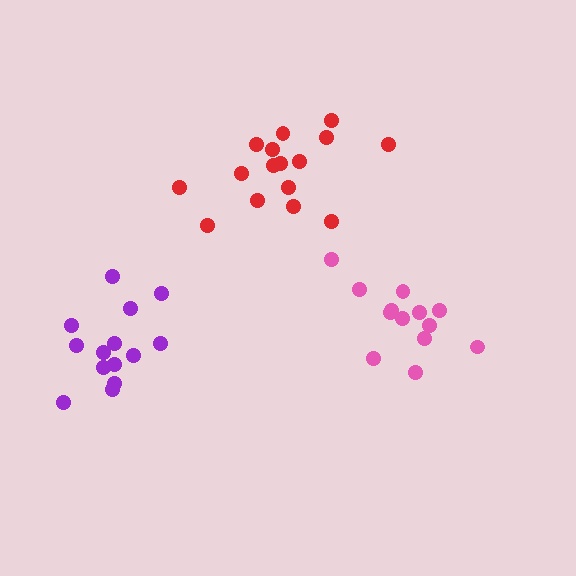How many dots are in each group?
Group 1: 16 dots, Group 2: 14 dots, Group 3: 13 dots (43 total).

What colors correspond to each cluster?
The clusters are colored: red, purple, pink.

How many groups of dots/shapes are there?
There are 3 groups.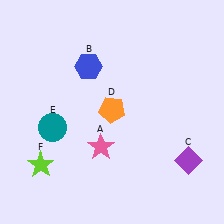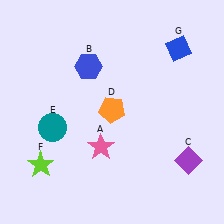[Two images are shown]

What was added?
A blue diamond (G) was added in Image 2.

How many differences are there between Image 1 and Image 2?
There is 1 difference between the two images.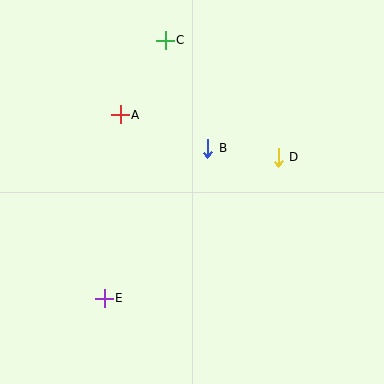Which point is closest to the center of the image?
Point B at (208, 148) is closest to the center.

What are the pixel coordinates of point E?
Point E is at (104, 298).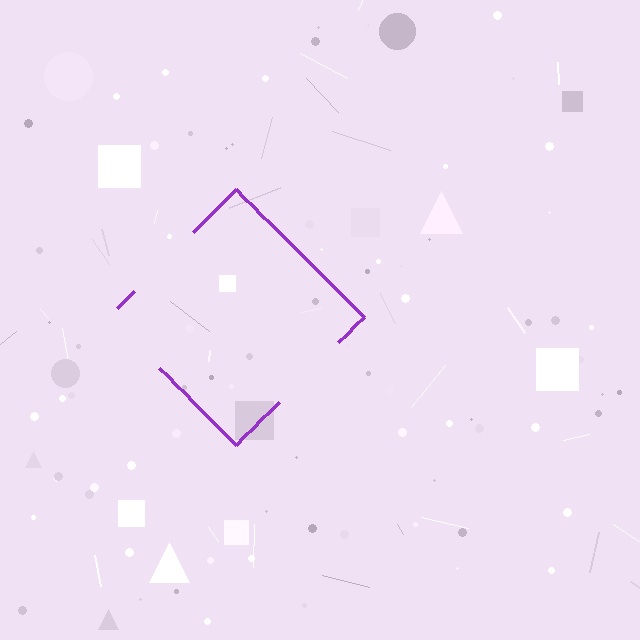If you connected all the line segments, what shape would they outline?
They would outline a diamond.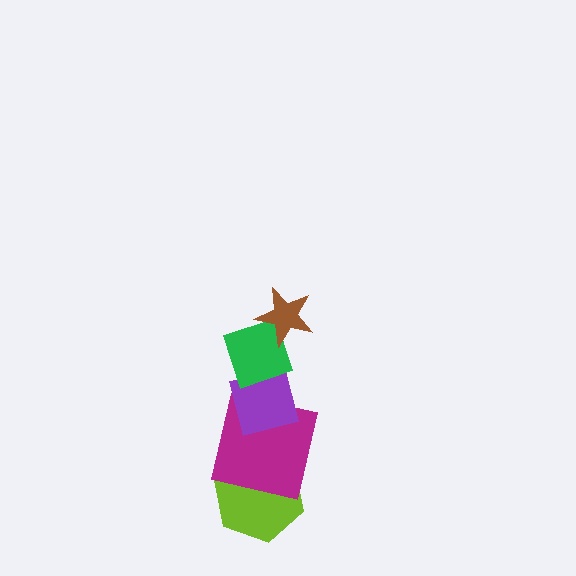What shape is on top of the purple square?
The green diamond is on top of the purple square.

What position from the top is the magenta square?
The magenta square is 4th from the top.